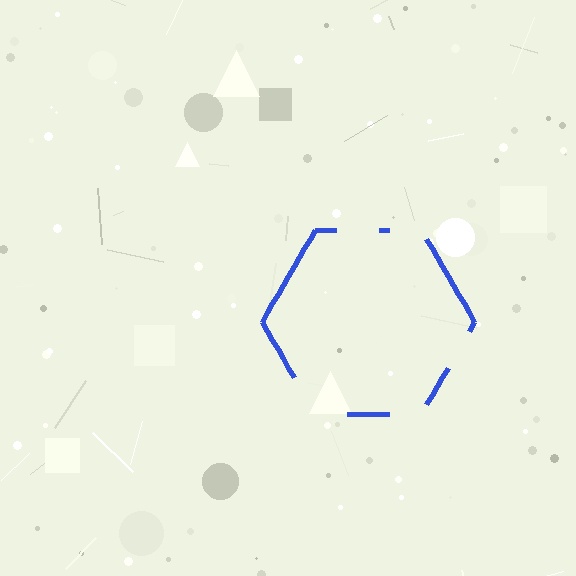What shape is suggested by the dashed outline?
The dashed outline suggests a hexagon.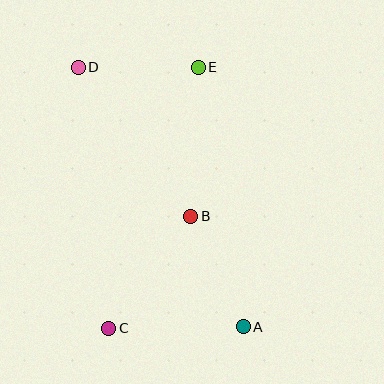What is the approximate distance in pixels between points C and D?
The distance between C and D is approximately 263 pixels.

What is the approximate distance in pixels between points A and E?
The distance between A and E is approximately 263 pixels.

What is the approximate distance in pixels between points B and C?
The distance between B and C is approximately 139 pixels.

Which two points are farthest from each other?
Points A and D are farthest from each other.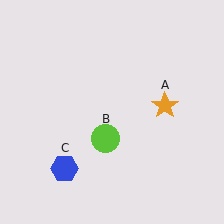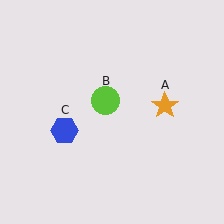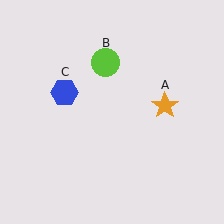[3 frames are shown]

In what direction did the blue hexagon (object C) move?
The blue hexagon (object C) moved up.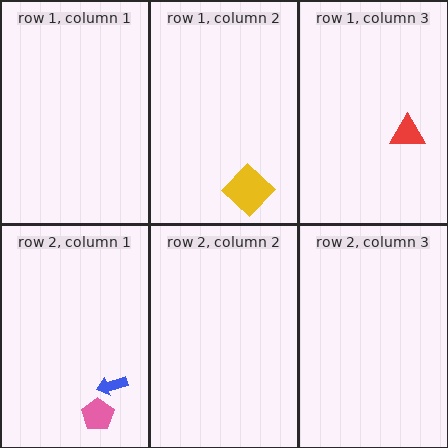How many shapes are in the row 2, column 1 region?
2.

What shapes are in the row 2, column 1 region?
The pink pentagon, the blue arrow.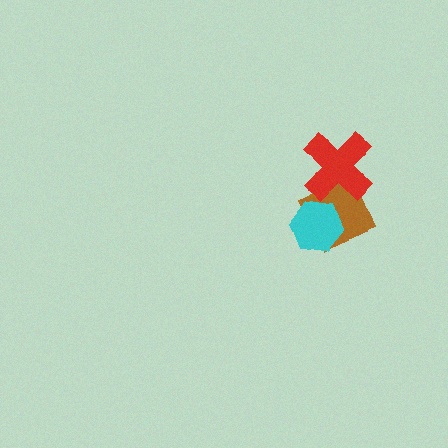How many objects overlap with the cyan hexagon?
1 object overlaps with the cyan hexagon.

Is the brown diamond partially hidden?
Yes, it is partially covered by another shape.